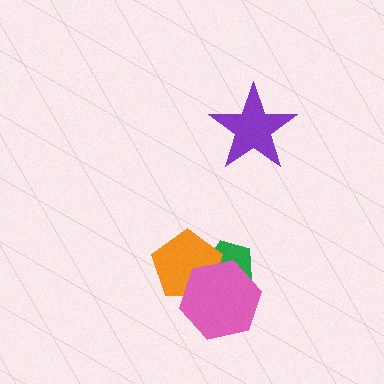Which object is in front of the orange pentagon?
The pink hexagon is in front of the orange pentagon.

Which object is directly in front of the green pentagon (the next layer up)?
The orange pentagon is directly in front of the green pentagon.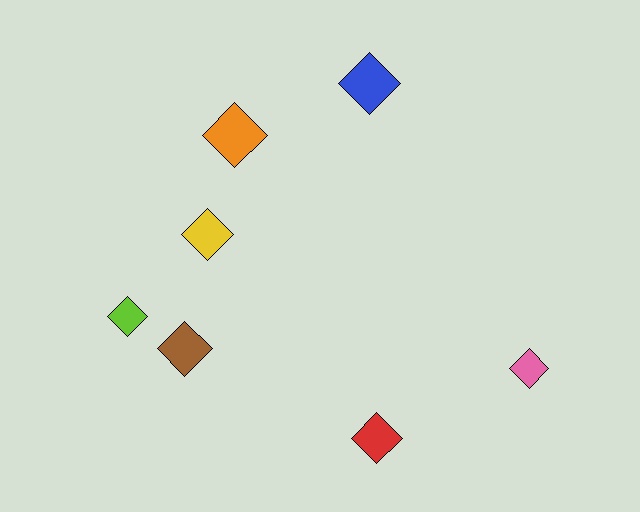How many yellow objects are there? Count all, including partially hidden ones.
There is 1 yellow object.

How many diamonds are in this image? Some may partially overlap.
There are 7 diamonds.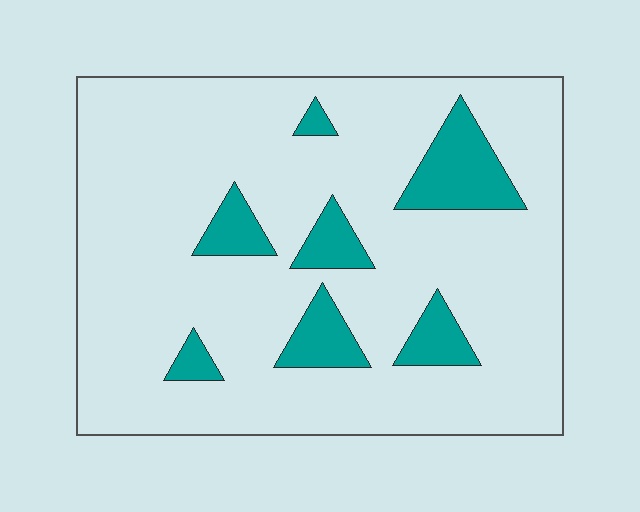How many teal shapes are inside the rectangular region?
7.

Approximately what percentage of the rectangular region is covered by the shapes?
Approximately 15%.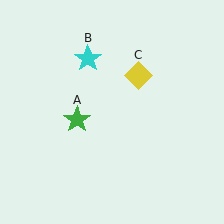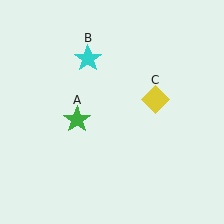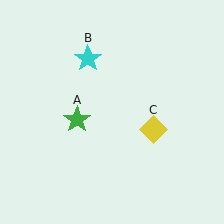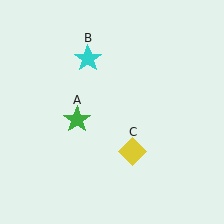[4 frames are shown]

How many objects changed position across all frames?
1 object changed position: yellow diamond (object C).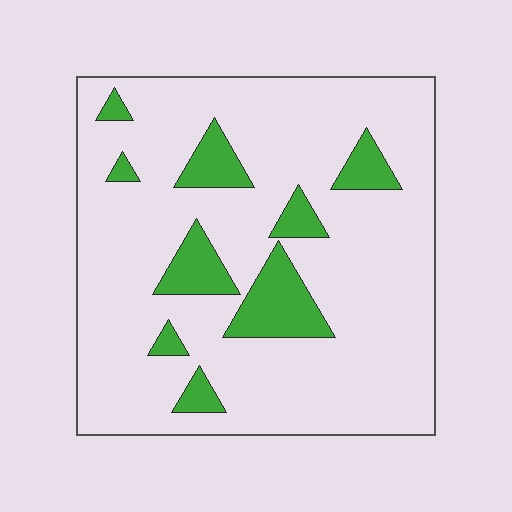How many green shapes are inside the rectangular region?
9.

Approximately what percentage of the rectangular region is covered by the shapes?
Approximately 15%.